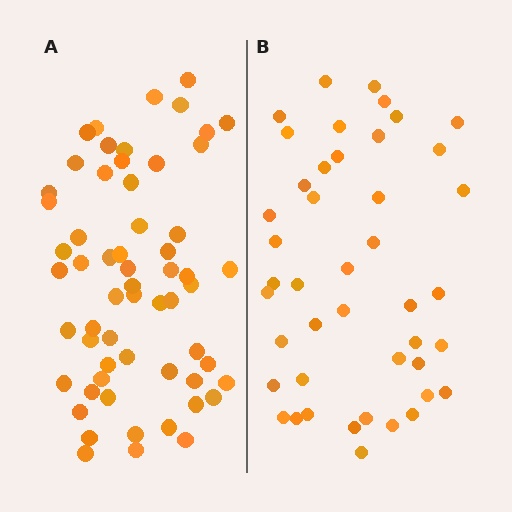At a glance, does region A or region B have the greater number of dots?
Region A (the left region) has more dots.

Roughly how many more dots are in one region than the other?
Region A has approximately 15 more dots than region B.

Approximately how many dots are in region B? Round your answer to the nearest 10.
About 40 dots. (The exact count is 44, which rounds to 40.)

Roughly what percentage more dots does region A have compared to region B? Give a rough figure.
About 35% more.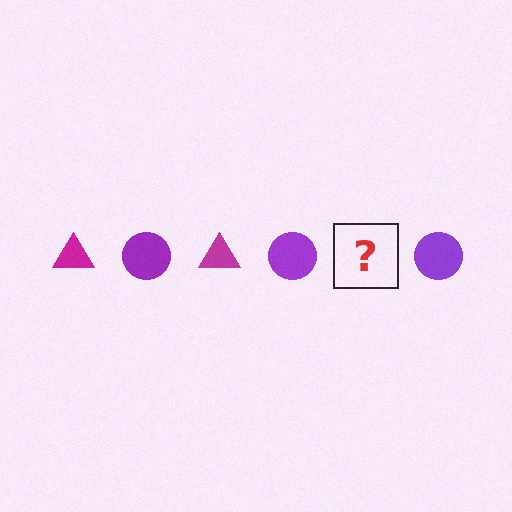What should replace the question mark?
The question mark should be replaced with a magenta triangle.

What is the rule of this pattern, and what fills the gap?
The rule is that the pattern alternates between magenta triangle and purple circle. The gap should be filled with a magenta triangle.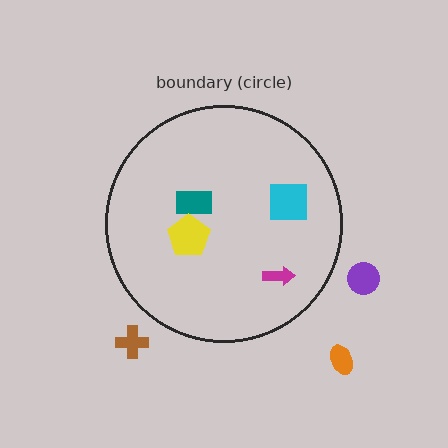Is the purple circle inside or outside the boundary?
Outside.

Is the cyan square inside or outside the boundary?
Inside.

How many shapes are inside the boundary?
4 inside, 3 outside.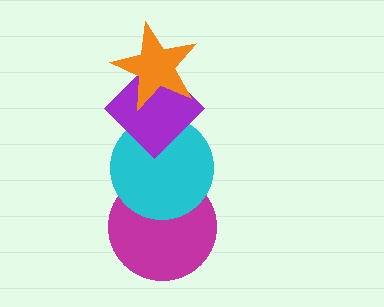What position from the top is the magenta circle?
The magenta circle is 4th from the top.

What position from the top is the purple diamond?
The purple diamond is 2nd from the top.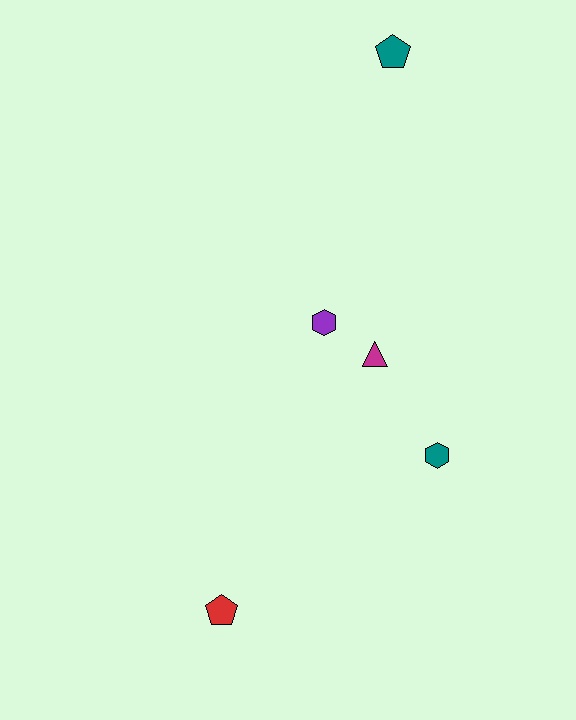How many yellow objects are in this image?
There are no yellow objects.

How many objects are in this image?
There are 5 objects.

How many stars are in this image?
There are no stars.